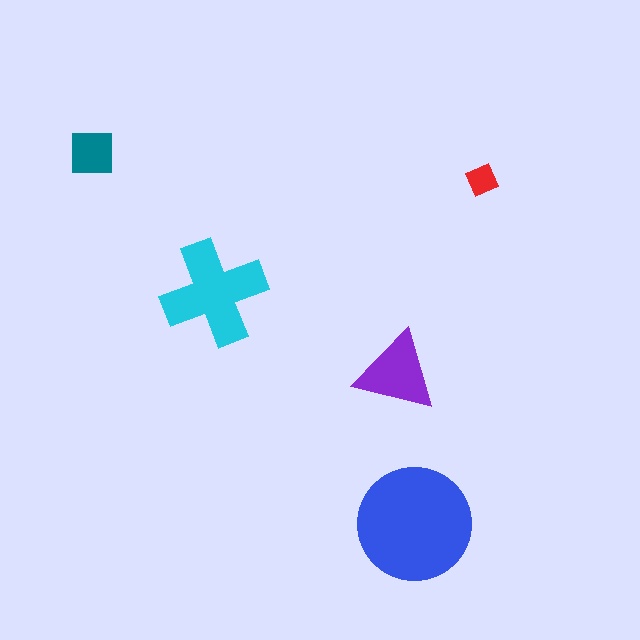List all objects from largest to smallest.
The blue circle, the cyan cross, the purple triangle, the teal square, the red diamond.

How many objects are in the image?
There are 5 objects in the image.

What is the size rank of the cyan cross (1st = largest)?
2nd.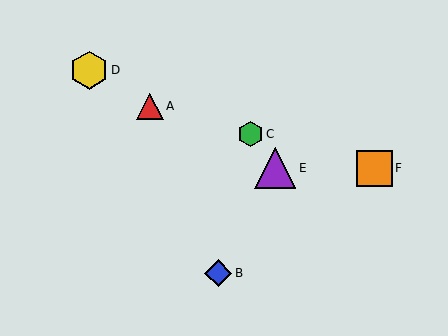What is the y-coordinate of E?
Object E is at y≈168.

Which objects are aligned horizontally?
Objects E, F are aligned horizontally.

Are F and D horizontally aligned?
No, F is at y≈168 and D is at y≈70.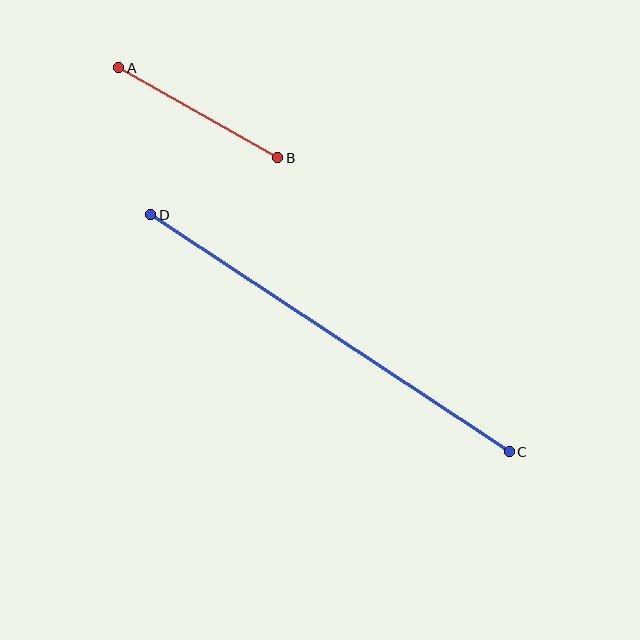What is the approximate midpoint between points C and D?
The midpoint is at approximately (330, 333) pixels.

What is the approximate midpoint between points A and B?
The midpoint is at approximately (198, 113) pixels.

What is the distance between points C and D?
The distance is approximately 430 pixels.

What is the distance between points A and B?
The distance is approximately 183 pixels.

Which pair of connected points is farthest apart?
Points C and D are farthest apart.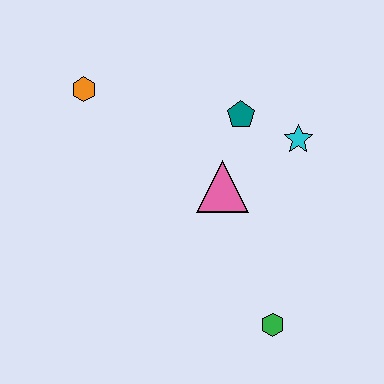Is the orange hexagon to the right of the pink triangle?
No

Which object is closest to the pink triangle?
The teal pentagon is closest to the pink triangle.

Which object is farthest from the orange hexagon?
The green hexagon is farthest from the orange hexagon.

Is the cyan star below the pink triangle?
No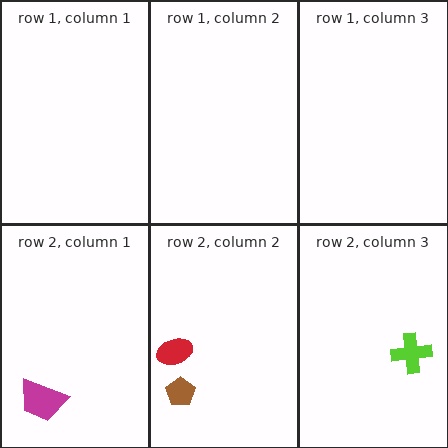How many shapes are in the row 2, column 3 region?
1.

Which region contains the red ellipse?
The row 2, column 2 region.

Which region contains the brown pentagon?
The row 2, column 2 region.